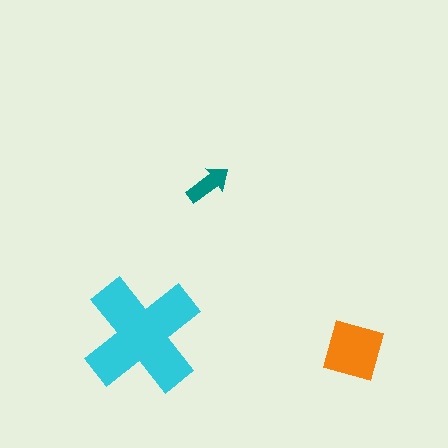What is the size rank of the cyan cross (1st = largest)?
1st.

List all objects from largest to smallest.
The cyan cross, the orange diamond, the teal arrow.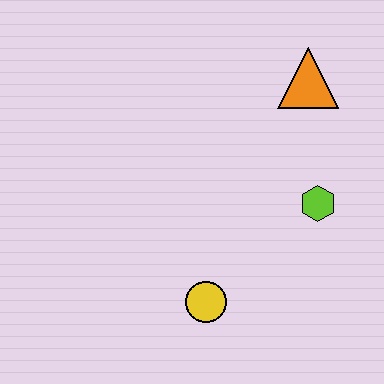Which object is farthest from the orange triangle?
The yellow circle is farthest from the orange triangle.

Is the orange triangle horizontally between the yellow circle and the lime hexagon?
Yes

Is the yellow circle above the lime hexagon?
No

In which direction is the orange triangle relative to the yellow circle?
The orange triangle is above the yellow circle.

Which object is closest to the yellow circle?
The lime hexagon is closest to the yellow circle.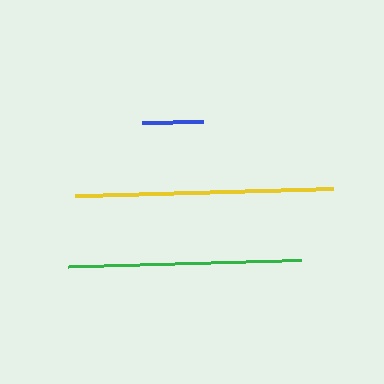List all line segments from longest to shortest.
From longest to shortest: yellow, green, blue.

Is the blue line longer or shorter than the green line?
The green line is longer than the blue line.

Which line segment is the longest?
The yellow line is the longest at approximately 257 pixels.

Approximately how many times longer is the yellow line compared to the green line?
The yellow line is approximately 1.1 times the length of the green line.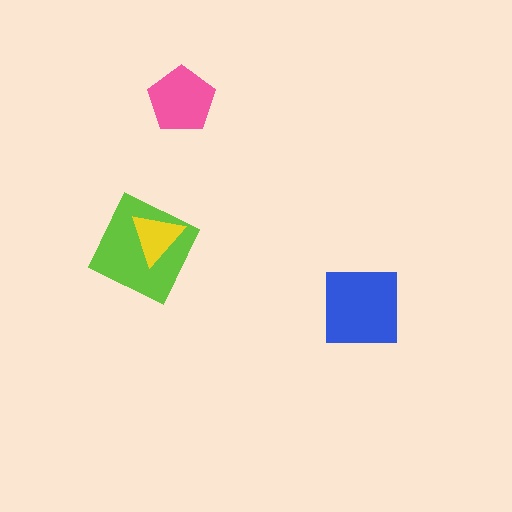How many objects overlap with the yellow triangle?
1 object overlaps with the yellow triangle.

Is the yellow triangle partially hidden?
No, no other shape covers it.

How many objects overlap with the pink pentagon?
0 objects overlap with the pink pentagon.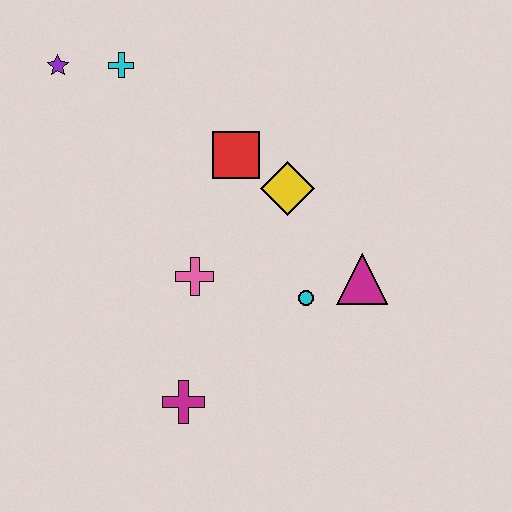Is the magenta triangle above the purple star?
No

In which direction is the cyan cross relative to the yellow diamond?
The cyan cross is to the left of the yellow diamond.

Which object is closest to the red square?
The yellow diamond is closest to the red square.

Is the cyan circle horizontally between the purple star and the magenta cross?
No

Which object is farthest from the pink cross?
The purple star is farthest from the pink cross.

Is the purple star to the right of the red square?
No